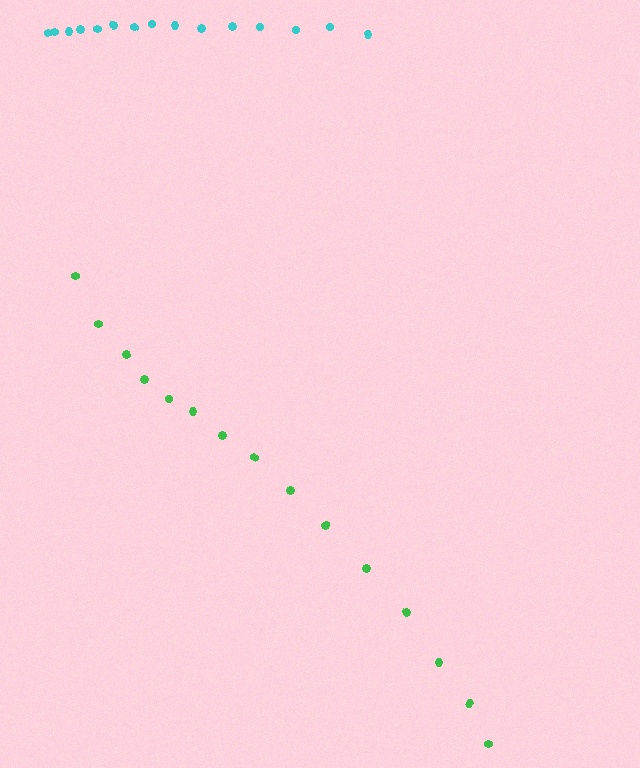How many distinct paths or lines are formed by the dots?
There are 2 distinct paths.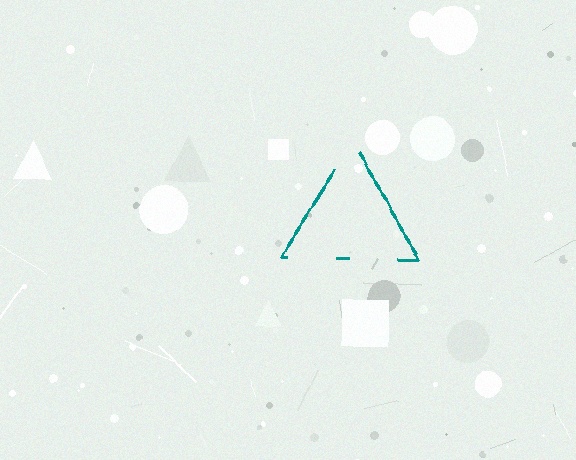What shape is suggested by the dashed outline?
The dashed outline suggests a triangle.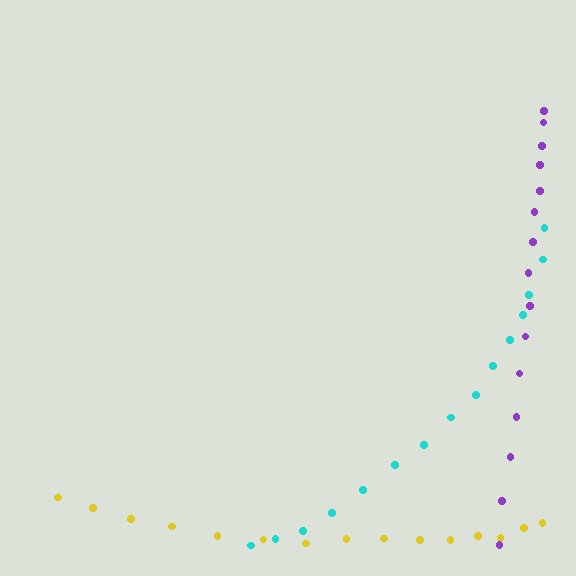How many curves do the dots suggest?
There are 3 distinct paths.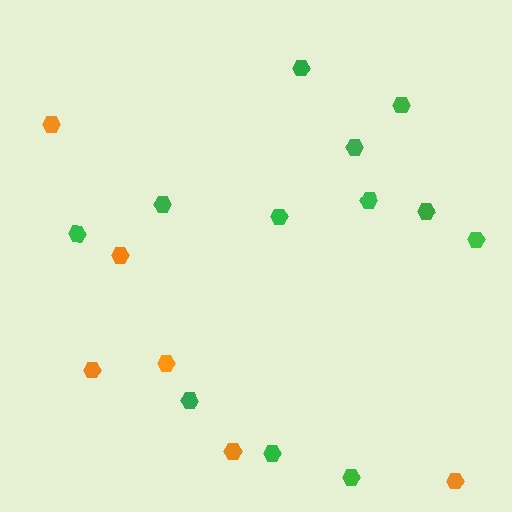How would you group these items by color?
There are 2 groups: one group of green hexagons (12) and one group of orange hexagons (6).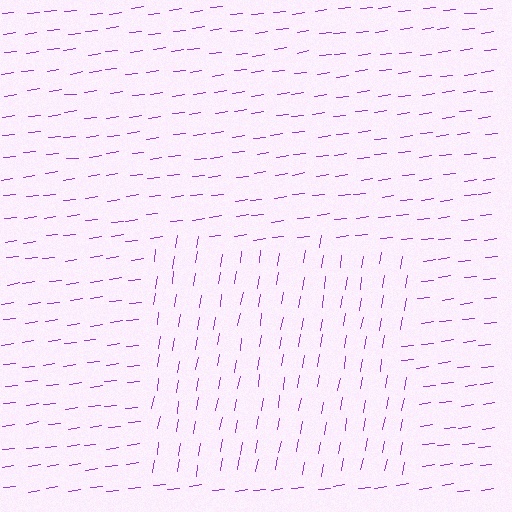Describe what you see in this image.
The image is filled with small purple line segments. A rectangle region in the image has lines oriented differently from the surrounding lines, creating a visible texture boundary.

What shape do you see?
I see a rectangle.